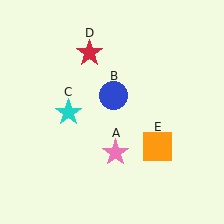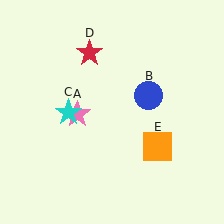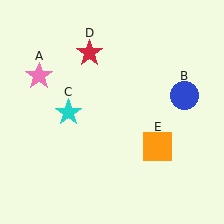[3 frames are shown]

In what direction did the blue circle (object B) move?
The blue circle (object B) moved right.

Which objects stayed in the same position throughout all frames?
Cyan star (object C) and red star (object D) and orange square (object E) remained stationary.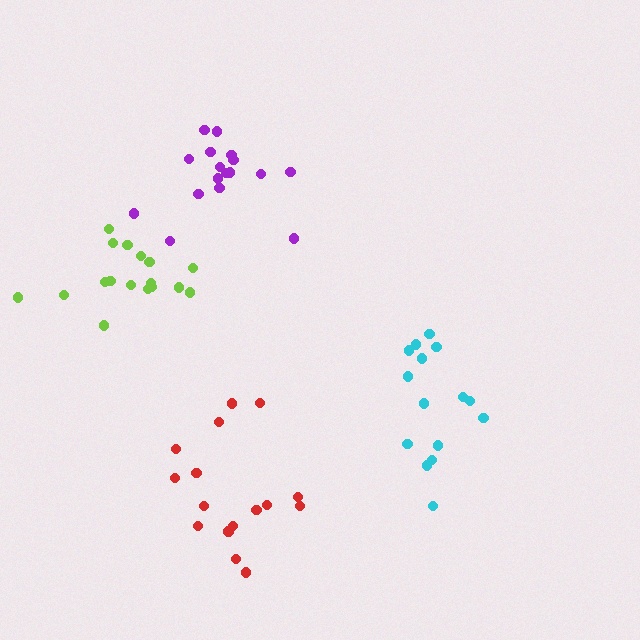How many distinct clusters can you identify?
There are 4 distinct clusters.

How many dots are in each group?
Group 1: 15 dots, Group 2: 17 dots, Group 3: 16 dots, Group 4: 17 dots (65 total).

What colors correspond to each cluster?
The clusters are colored: cyan, lime, red, purple.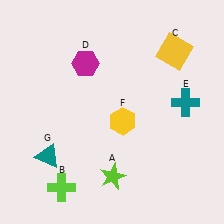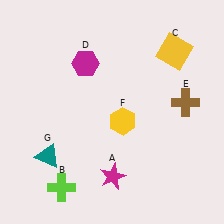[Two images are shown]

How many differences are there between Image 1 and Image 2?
There are 2 differences between the two images.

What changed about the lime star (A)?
In Image 1, A is lime. In Image 2, it changed to magenta.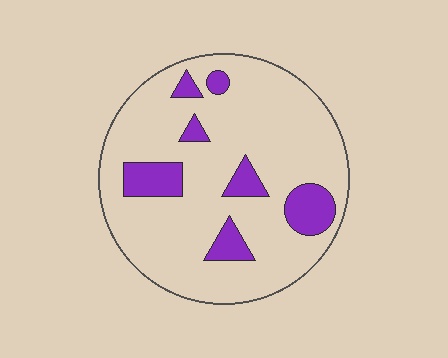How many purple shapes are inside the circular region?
7.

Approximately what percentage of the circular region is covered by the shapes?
Approximately 15%.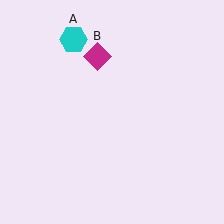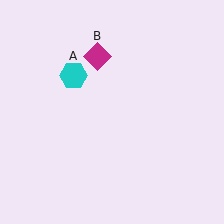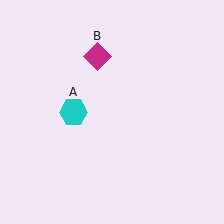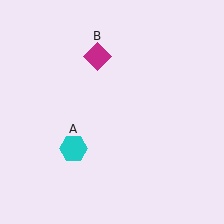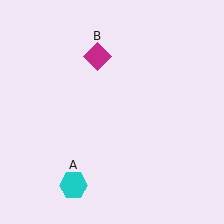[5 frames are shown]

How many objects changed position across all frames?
1 object changed position: cyan hexagon (object A).